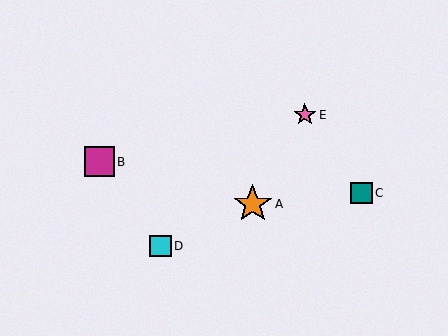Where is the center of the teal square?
The center of the teal square is at (362, 193).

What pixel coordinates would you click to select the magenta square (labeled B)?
Click at (99, 162) to select the magenta square B.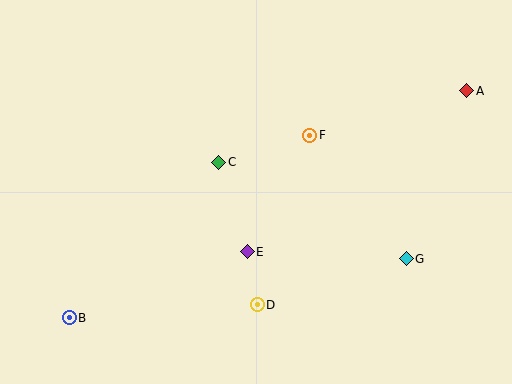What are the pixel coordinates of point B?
Point B is at (69, 318).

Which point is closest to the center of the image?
Point C at (219, 162) is closest to the center.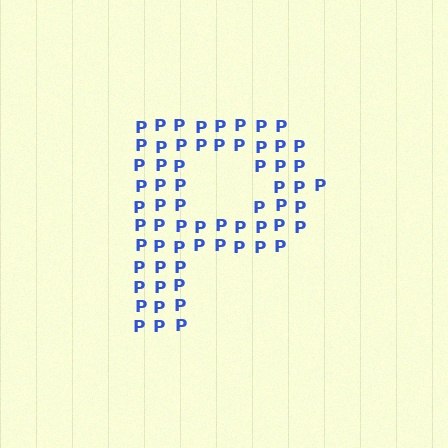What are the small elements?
The small elements are letter P's.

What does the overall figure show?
The overall figure shows the letter P.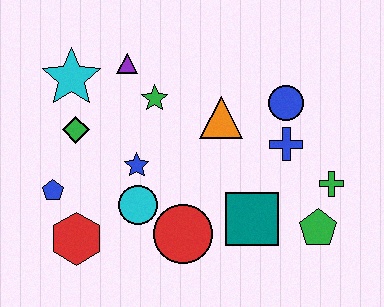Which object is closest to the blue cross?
The blue circle is closest to the blue cross.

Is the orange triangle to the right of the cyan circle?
Yes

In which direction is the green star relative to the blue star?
The green star is above the blue star.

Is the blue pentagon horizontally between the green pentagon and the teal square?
No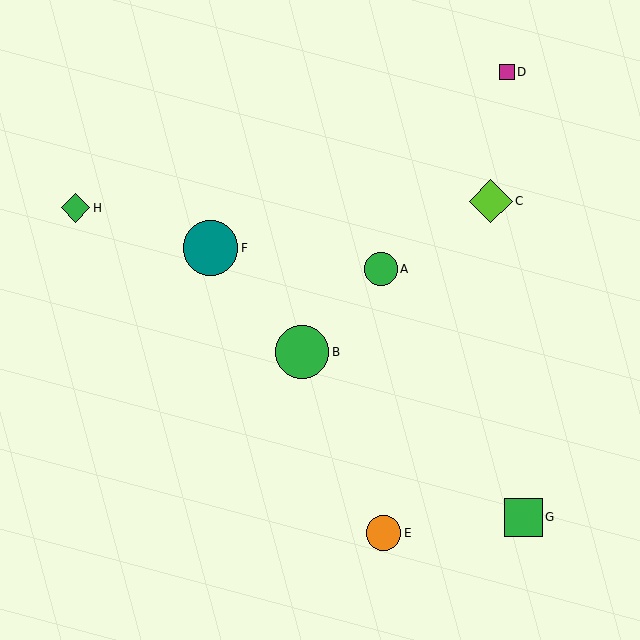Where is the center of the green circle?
The center of the green circle is at (381, 269).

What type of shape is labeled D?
Shape D is a magenta square.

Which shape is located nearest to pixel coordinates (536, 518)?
The green square (labeled G) at (523, 517) is nearest to that location.